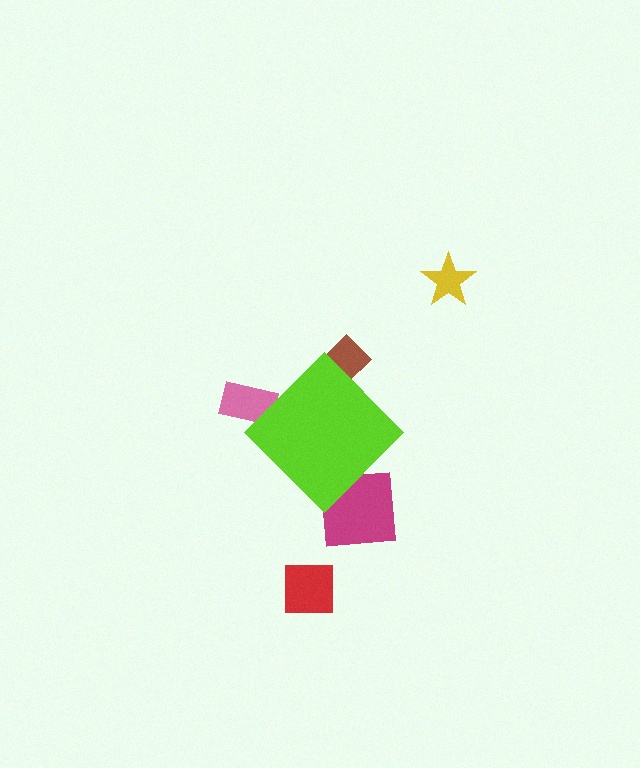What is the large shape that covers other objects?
A lime diamond.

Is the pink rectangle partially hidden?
Yes, the pink rectangle is partially hidden behind the lime diamond.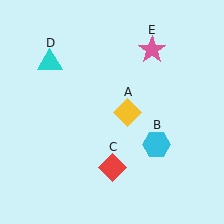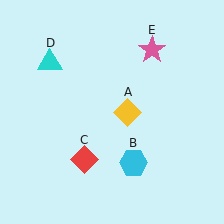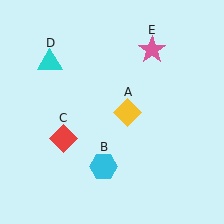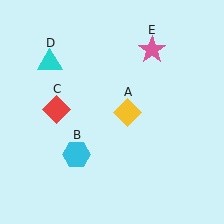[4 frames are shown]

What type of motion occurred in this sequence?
The cyan hexagon (object B), red diamond (object C) rotated clockwise around the center of the scene.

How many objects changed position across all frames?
2 objects changed position: cyan hexagon (object B), red diamond (object C).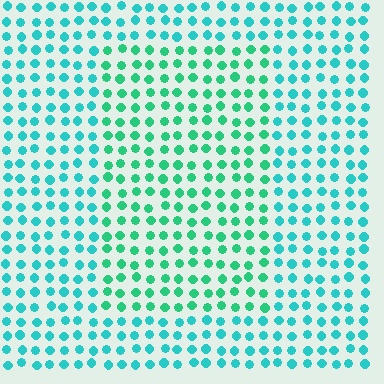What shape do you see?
I see a rectangle.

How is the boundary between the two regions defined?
The boundary is defined purely by a slight shift in hue (about 28 degrees). Spacing, size, and orientation are identical on both sides.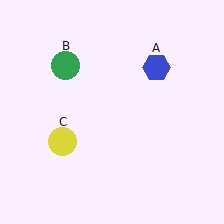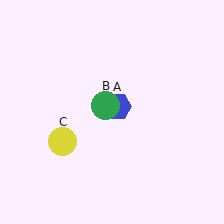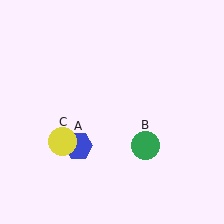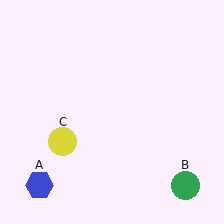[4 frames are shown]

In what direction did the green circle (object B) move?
The green circle (object B) moved down and to the right.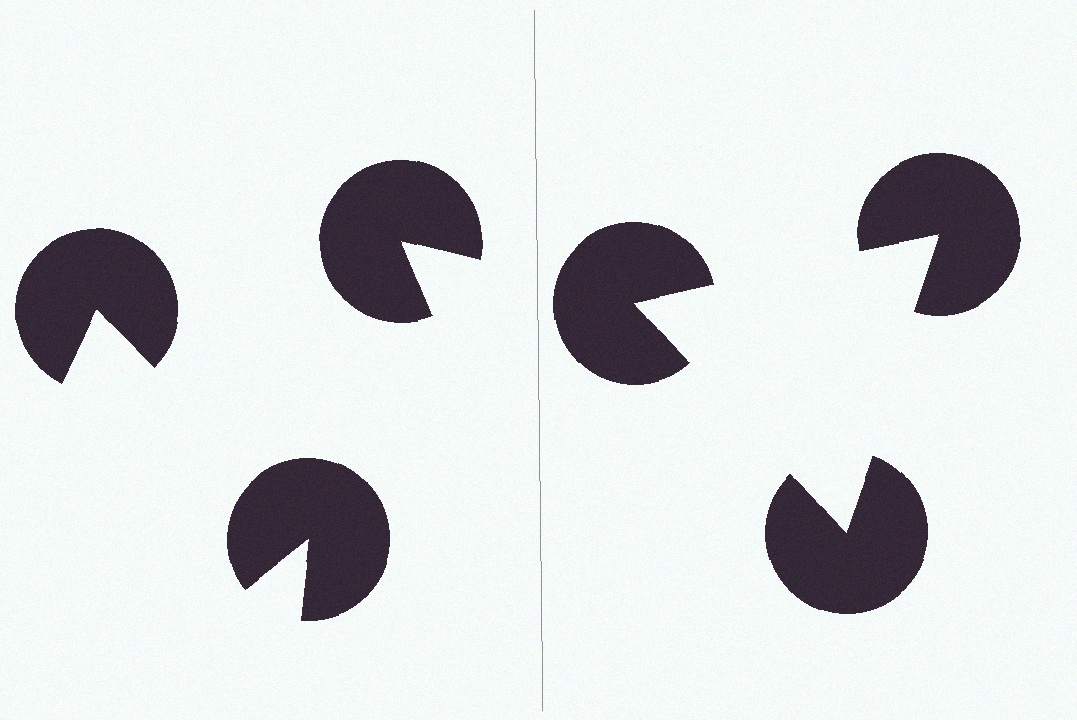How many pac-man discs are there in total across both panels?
6 — 3 on each side.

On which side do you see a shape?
An illusory triangle appears on the right side. On the left side the wedge cuts are rotated, so no coherent shape forms.